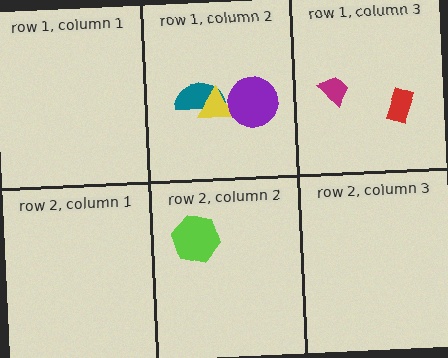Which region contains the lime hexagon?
The row 2, column 2 region.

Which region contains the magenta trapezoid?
The row 1, column 3 region.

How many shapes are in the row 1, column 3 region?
2.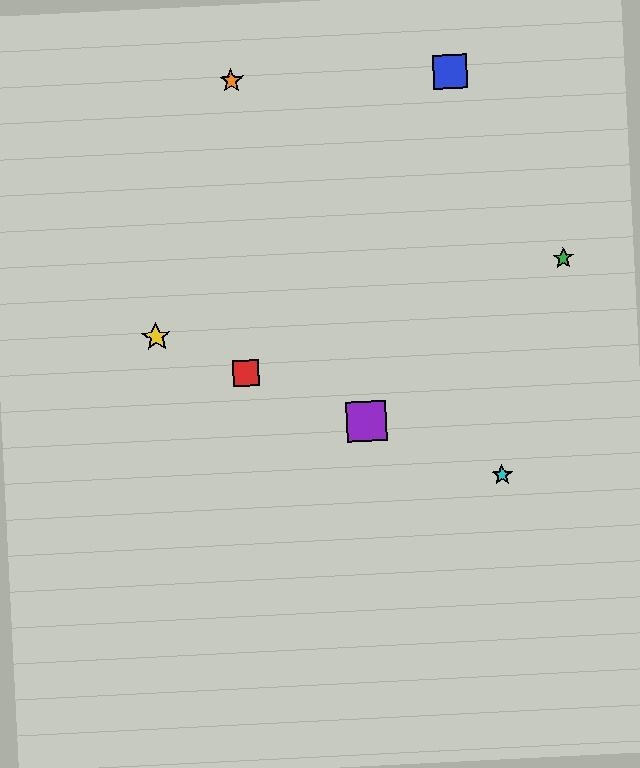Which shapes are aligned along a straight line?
The red square, the yellow star, the purple square, the cyan star are aligned along a straight line.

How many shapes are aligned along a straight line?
4 shapes (the red square, the yellow star, the purple square, the cyan star) are aligned along a straight line.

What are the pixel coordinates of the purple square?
The purple square is at (366, 421).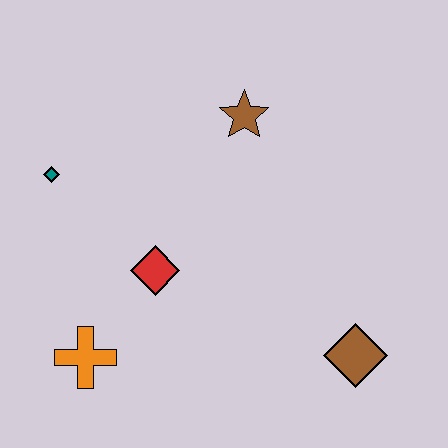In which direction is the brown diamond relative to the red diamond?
The brown diamond is to the right of the red diamond.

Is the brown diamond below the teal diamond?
Yes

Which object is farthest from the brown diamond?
The teal diamond is farthest from the brown diamond.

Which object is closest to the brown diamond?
The red diamond is closest to the brown diamond.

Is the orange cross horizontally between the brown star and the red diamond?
No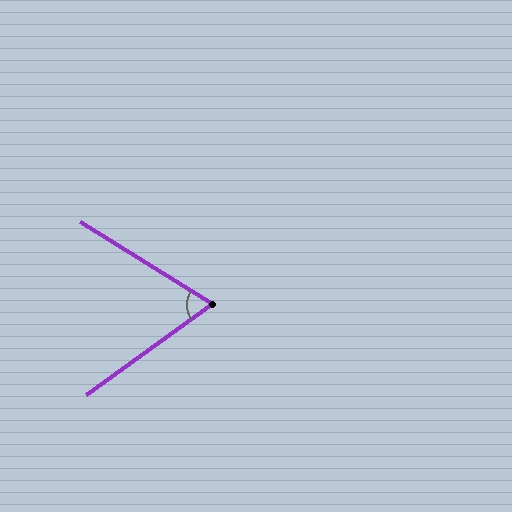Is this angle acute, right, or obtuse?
It is acute.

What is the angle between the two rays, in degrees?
Approximately 68 degrees.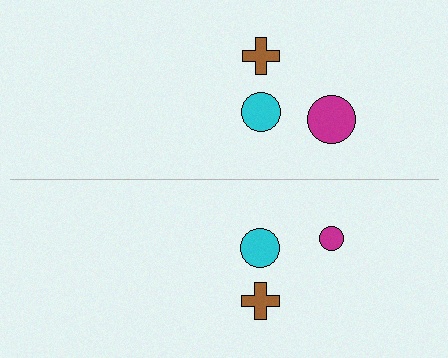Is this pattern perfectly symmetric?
No, the pattern is not perfectly symmetric. The magenta circle on the bottom side has a different size than its mirror counterpart.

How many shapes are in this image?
There are 6 shapes in this image.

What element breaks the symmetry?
The magenta circle on the bottom side has a different size than its mirror counterpart.